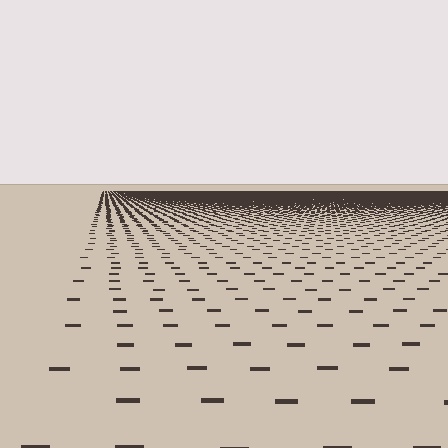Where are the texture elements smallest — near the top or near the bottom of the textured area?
Near the top.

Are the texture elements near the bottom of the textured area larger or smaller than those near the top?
Larger. Near the bottom, elements are closer to the viewer and appear at a bigger on-screen size.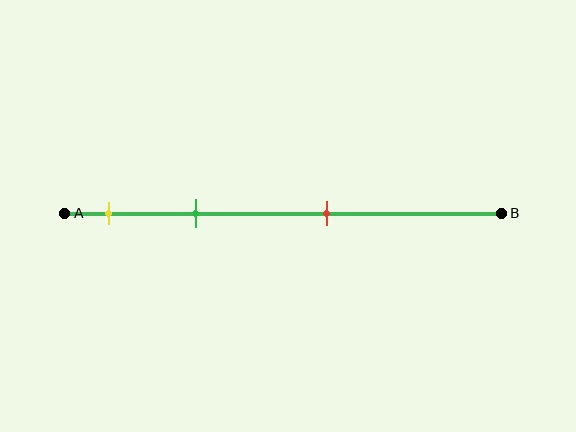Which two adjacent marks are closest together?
The yellow and green marks are the closest adjacent pair.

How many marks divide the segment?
There are 3 marks dividing the segment.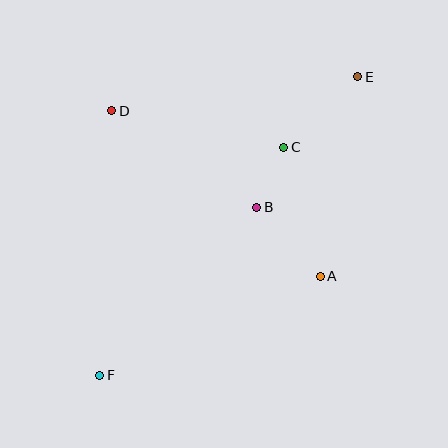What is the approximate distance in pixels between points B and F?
The distance between B and F is approximately 230 pixels.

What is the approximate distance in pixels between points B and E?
The distance between B and E is approximately 165 pixels.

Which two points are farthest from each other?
Points E and F are farthest from each other.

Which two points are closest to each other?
Points B and C are closest to each other.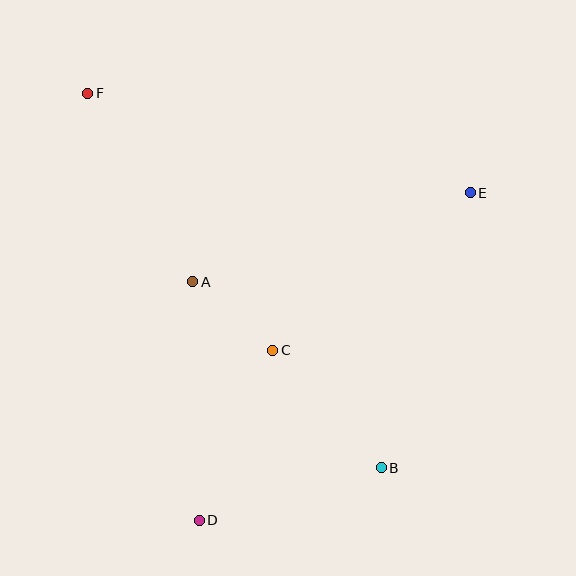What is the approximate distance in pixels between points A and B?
The distance between A and B is approximately 265 pixels.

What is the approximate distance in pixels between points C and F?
The distance between C and F is approximately 317 pixels.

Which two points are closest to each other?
Points A and C are closest to each other.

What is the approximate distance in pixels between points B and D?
The distance between B and D is approximately 189 pixels.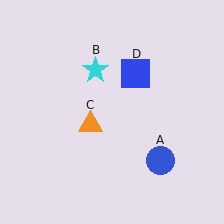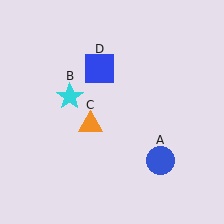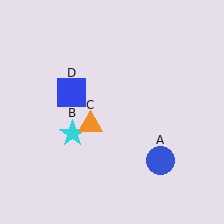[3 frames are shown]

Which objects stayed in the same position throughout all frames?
Blue circle (object A) and orange triangle (object C) remained stationary.